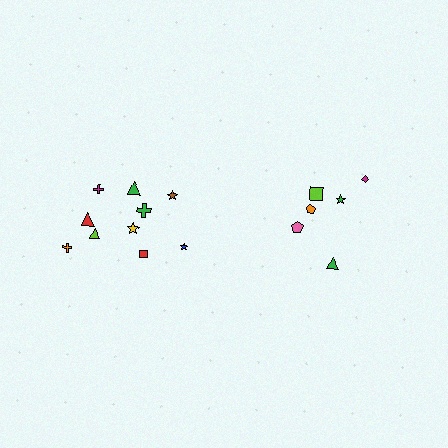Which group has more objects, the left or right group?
The left group.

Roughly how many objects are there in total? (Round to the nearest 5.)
Roughly 15 objects in total.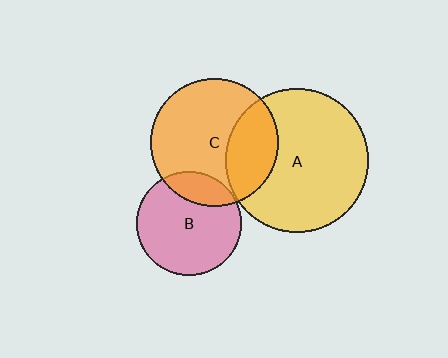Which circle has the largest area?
Circle A (yellow).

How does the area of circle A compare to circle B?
Approximately 1.9 times.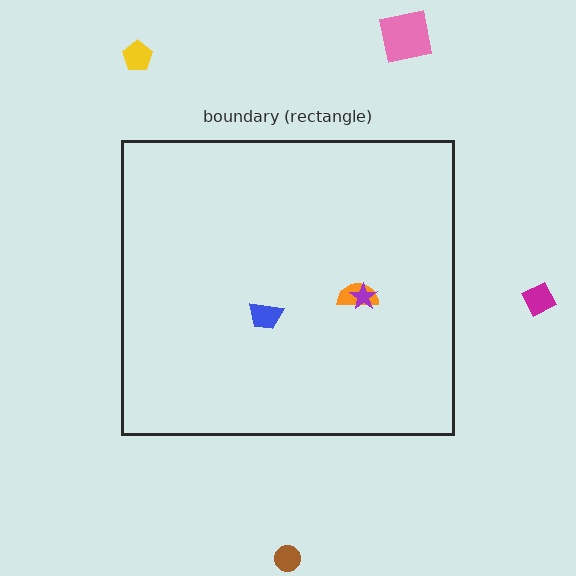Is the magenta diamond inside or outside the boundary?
Outside.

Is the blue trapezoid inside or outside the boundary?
Inside.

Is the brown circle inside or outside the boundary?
Outside.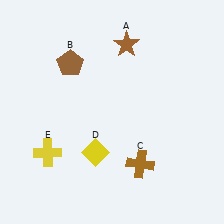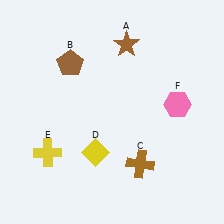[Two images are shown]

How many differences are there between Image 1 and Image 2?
There is 1 difference between the two images.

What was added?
A pink hexagon (F) was added in Image 2.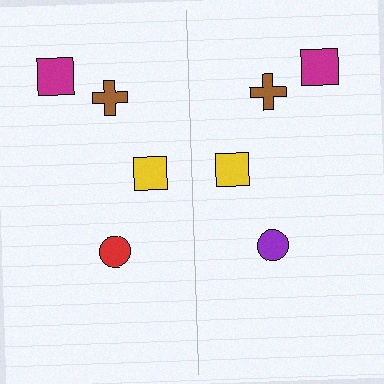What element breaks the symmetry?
The purple circle on the right side breaks the symmetry — its mirror counterpart is red.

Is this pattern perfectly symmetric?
No, the pattern is not perfectly symmetric. The purple circle on the right side breaks the symmetry — its mirror counterpart is red.